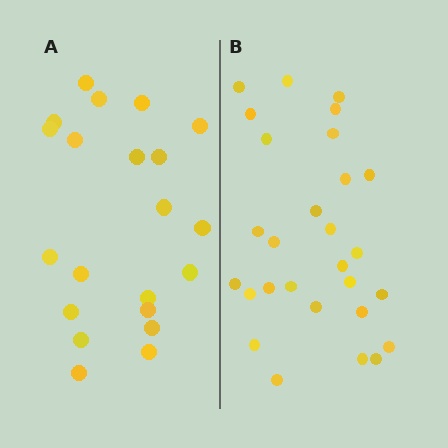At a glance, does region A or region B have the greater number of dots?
Region B (the right region) has more dots.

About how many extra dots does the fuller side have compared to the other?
Region B has roughly 8 or so more dots than region A.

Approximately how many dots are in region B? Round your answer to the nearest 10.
About 30 dots. (The exact count is 28, which rounds to 30.)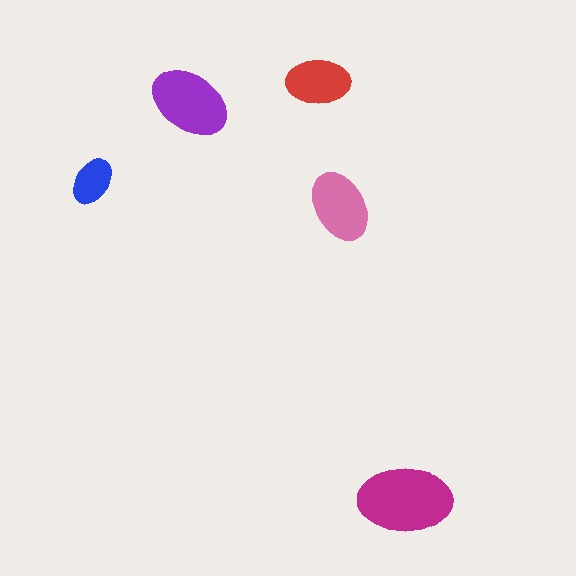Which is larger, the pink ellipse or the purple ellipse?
The purple one.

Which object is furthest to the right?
The magenta ellipse is rightmost.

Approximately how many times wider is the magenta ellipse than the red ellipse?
About 1.5 times wider.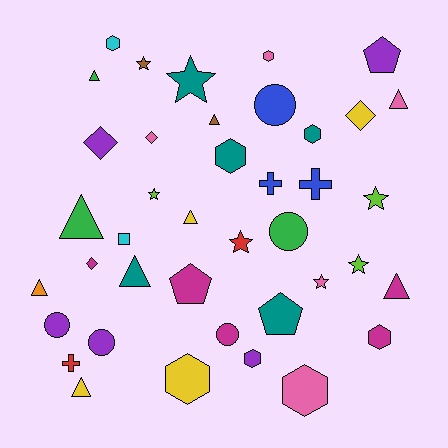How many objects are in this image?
There are 40 objects.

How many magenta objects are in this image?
There are 5 magenta objects.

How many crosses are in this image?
There are 3 crosses.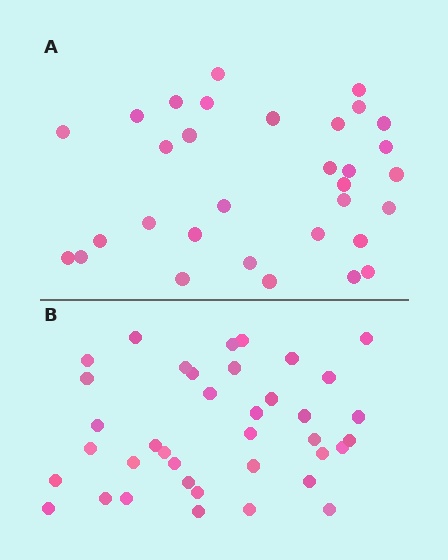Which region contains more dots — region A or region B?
Region B (the bottom region) has more dots.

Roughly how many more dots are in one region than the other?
Region B has about 6 more dots than region A.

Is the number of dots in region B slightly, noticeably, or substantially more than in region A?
Region B has only slightly more — the two regions are fairly close. The ratio is roughly 1.2 to 1.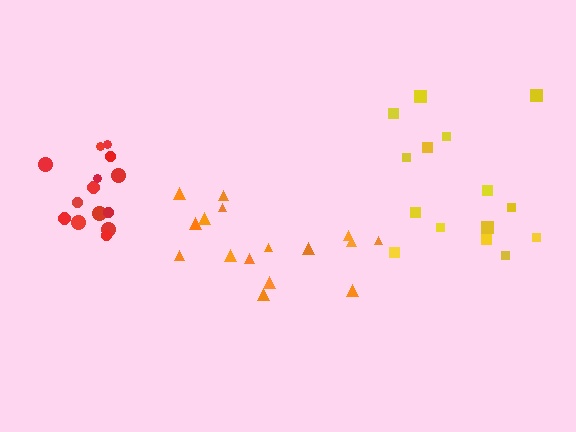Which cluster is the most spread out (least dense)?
Yellow.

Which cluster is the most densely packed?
Red.